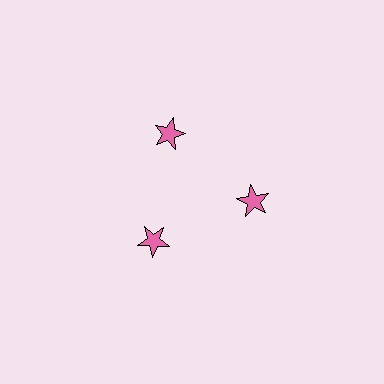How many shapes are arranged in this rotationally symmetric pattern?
There are 3 shapes, arranged in 3 groups of 1.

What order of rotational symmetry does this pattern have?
This pattern has 3-fold rotational symmetry.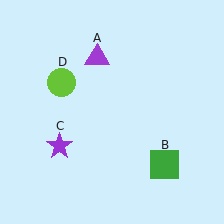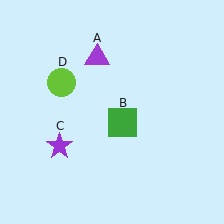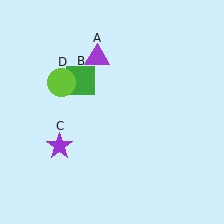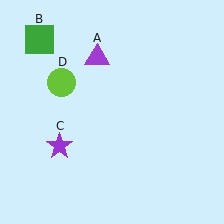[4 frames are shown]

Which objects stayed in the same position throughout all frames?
Purple triangle (object A) and purple star (object C) and lime circle (object D) remained stationary.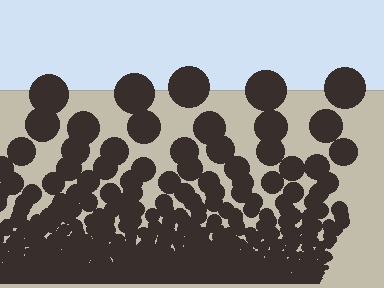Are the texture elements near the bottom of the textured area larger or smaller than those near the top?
Smaller. The gradient is inverted — elements near the bottom are smaller and denser.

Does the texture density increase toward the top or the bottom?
Density increases toward the bottom.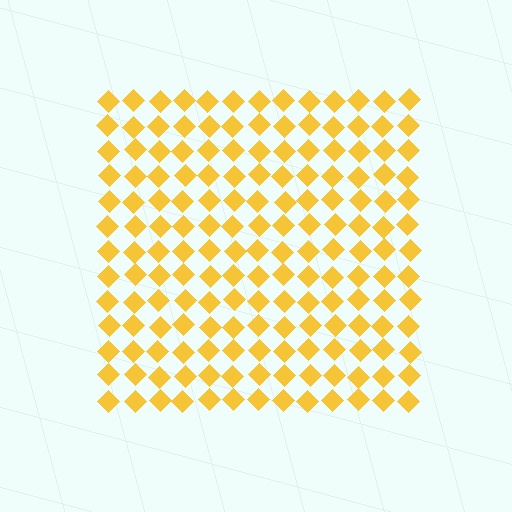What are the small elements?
The small elements are diamonds.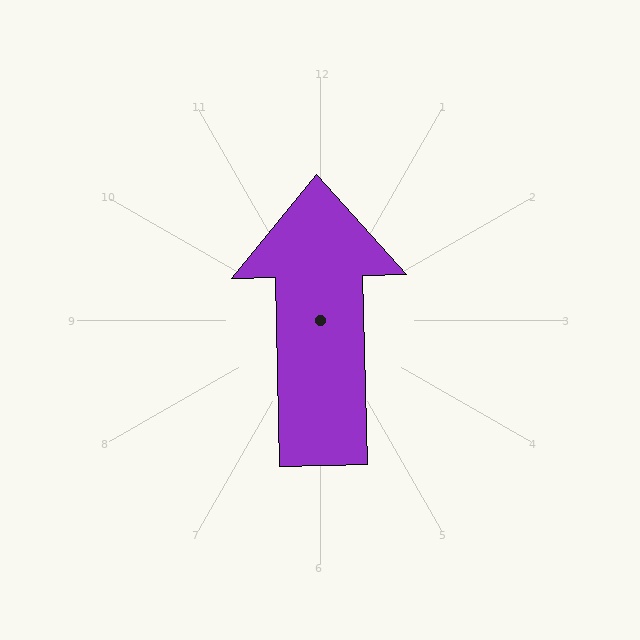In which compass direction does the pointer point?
North.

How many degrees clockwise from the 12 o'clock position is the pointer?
Approximately 359 degrees.